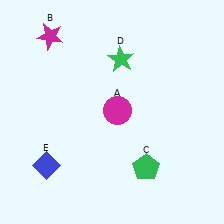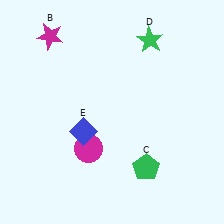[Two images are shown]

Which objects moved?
The objects that moved are: the magenta circle (A), the green star (D), the blue diamond (E).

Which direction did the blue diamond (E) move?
The blue diamond (E) moved right.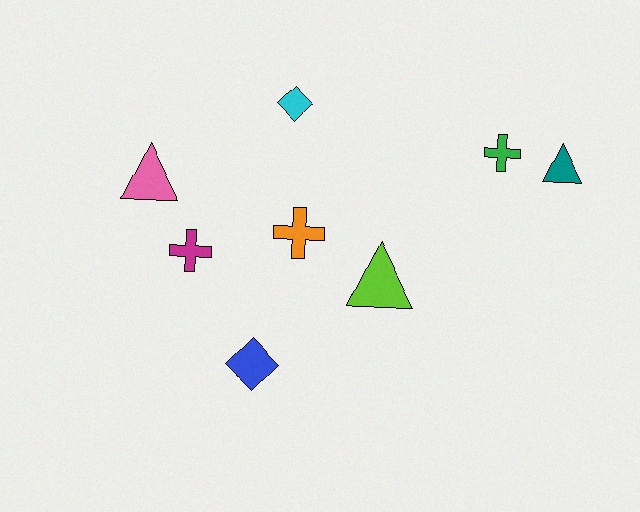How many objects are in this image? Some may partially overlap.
There are 8 objects.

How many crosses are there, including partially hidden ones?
There are 3 crosses.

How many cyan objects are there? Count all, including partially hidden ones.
There is 1 cyan object.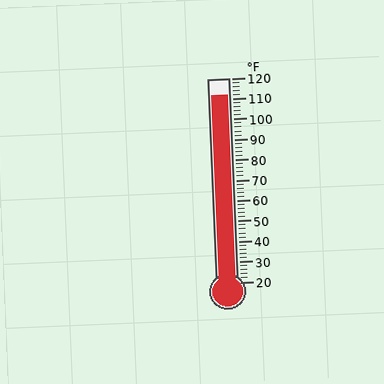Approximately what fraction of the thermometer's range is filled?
The thermometer is filled to approximately 90% of its range.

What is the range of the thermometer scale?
The thermometer scale ranges from 20°F to 120°F.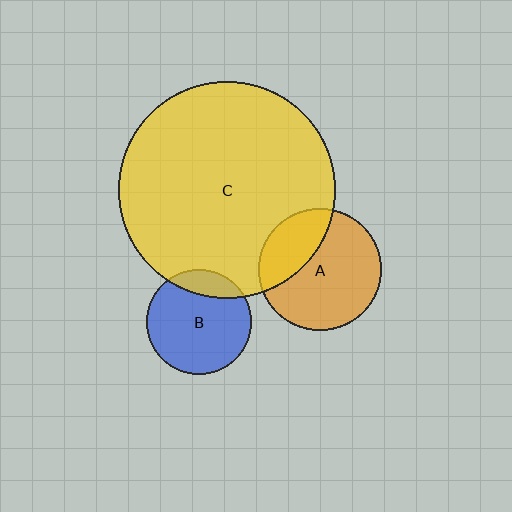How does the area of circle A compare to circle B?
Approximately 1.4 times.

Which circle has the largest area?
Circle C (yellow).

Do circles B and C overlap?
Yes.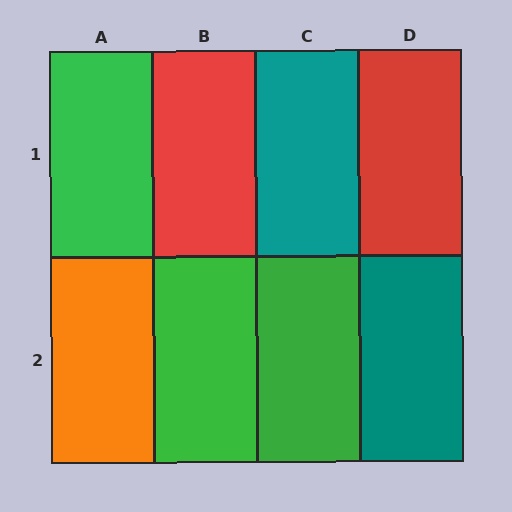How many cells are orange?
1 cell is orange.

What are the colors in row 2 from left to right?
Orange, green, green, teal.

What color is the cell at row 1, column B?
Red.